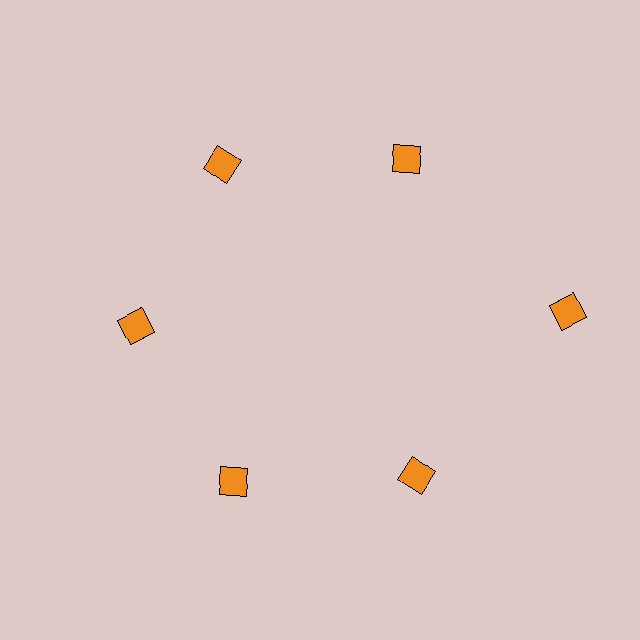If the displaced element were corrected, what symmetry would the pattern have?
It would have 6-fold rotational symmetry — the pattern would map onto itself every 60 degrees.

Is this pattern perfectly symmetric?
No. The 6 orange diamonds are arranged in a ring, but one element near the 3 o'clock position is pushed outward from the center, breaking the 6-fold rotational symmetry.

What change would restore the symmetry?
The symmetry would be restored by moving it inward, back onto the ring so that all 6 diamonds sit at equal angles and equal distance from the center.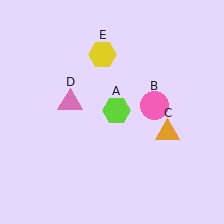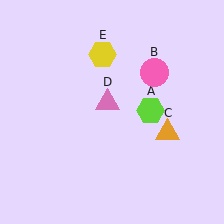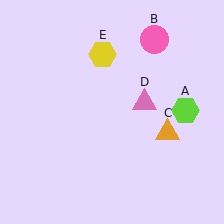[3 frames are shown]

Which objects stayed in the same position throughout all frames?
Orange triangle (object C) and yellow hexagon (object E) remained stationary.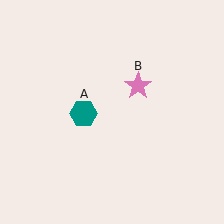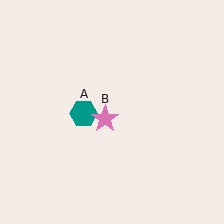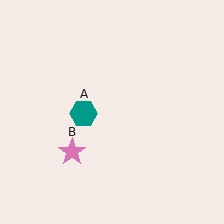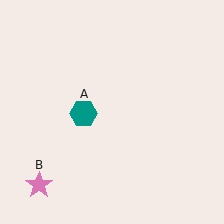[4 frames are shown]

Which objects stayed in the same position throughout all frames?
Teal hexagon (object A) remained stationary.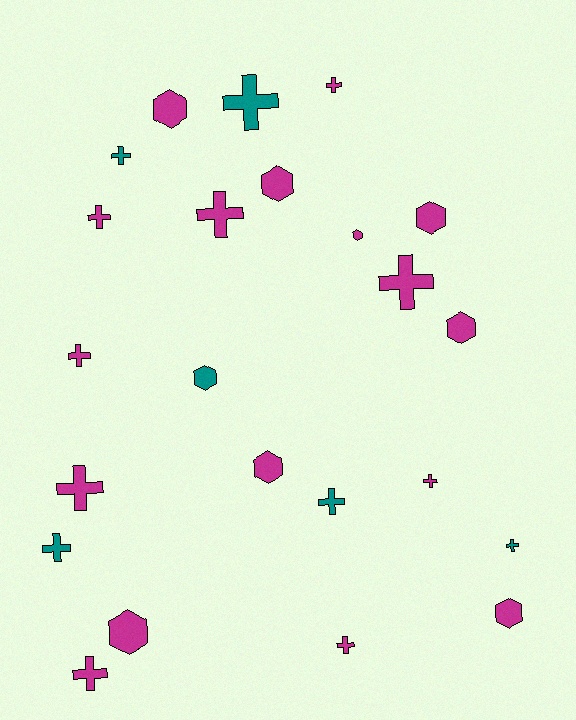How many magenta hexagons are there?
There are 8 magenta hexagons.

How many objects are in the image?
There are 23 objects.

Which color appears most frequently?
Magenta, with 17 objects.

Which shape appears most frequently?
Cross, with 14 objects.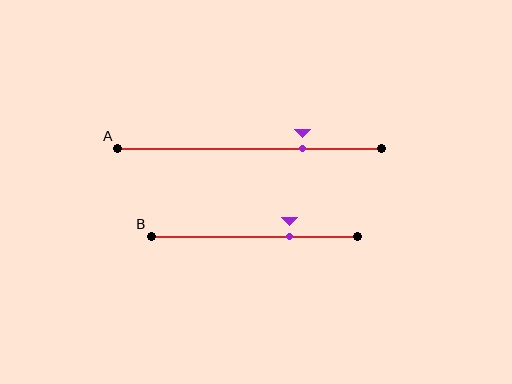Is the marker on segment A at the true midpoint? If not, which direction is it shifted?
No, the marker on segment A is shifted to the right by about 20% of the segment length.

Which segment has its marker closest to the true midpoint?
Segment B has its marker closest to the true midpoint.